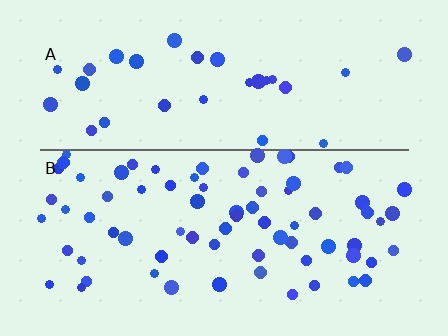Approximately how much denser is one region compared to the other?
Approximately 2.2× — region B over region A.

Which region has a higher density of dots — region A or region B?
B (the bottom).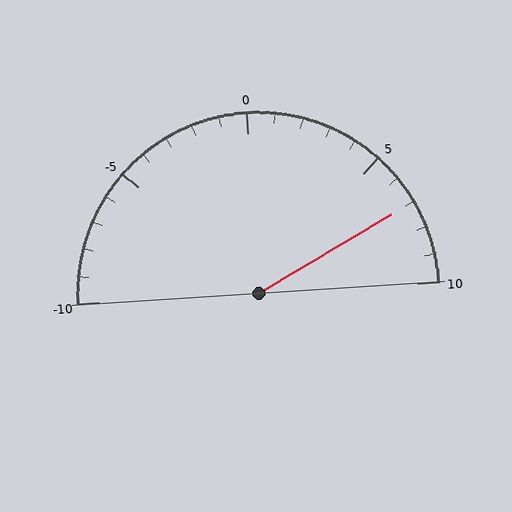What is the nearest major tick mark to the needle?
The nearest major tick mark is 5.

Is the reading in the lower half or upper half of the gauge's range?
The reading is in the upper half of the range (-10 to 10).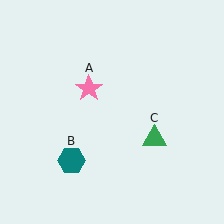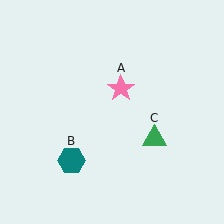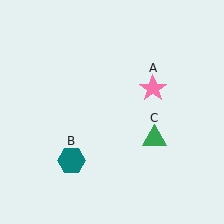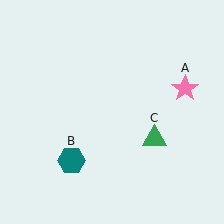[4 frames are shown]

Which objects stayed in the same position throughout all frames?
Teal hexagon (object B) and green triangle (object C) remained stationary.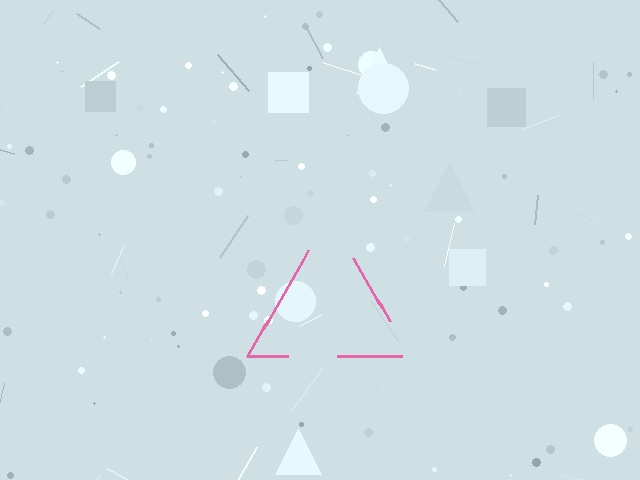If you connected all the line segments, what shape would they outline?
They would outline a triangle.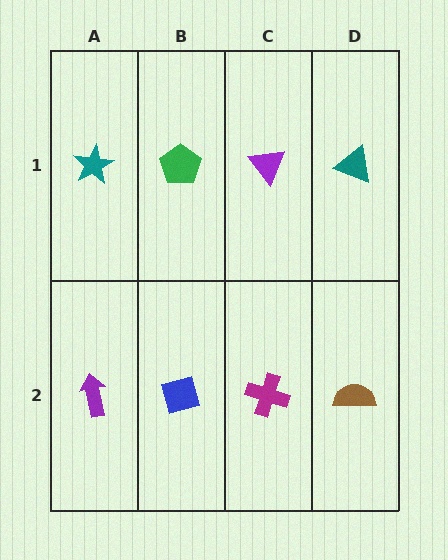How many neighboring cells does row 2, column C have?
3.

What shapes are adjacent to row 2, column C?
A purple triangle (row 1, column C), a blue diamond (row 2, column B), a brown semicircle (row 2, column D).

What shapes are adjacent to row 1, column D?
A brown semicircle (row 2, column D), a purple triangle (row 1, column C).